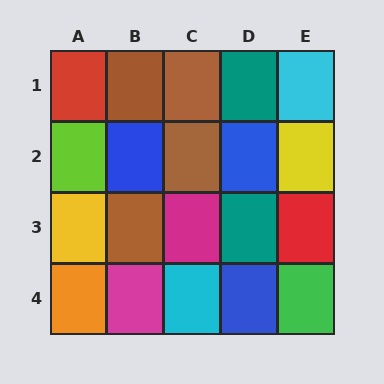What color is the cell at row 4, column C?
Cyan.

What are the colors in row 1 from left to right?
Red, brown, brown, teal, cyan.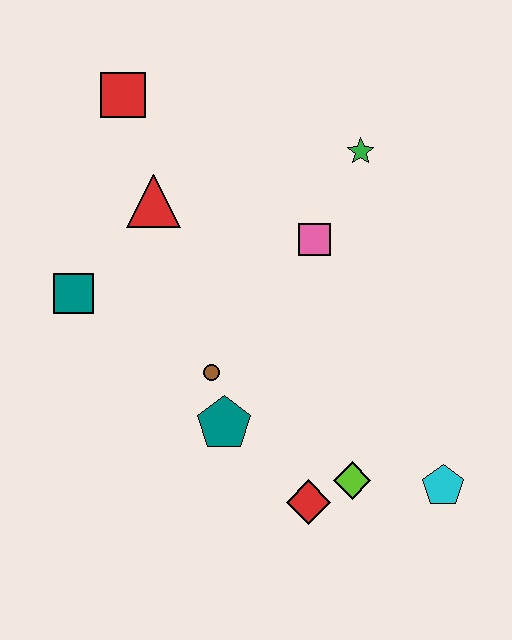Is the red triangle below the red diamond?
No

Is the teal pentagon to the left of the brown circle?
No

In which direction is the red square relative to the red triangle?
The red square is above the red triangle.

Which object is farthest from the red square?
The cyan pentagon is farthest from the red square.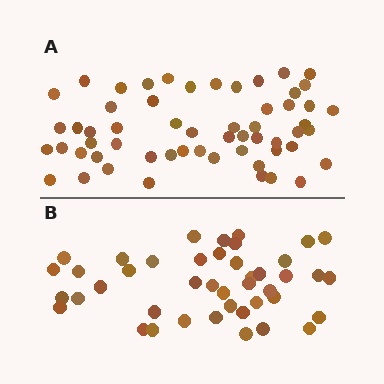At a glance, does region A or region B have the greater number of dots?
Region A (the top region) has more dots.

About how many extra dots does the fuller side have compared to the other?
Region A has approximately 15 more dots than region B.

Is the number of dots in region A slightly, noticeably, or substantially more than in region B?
Region A has noticeably more, but not dramatically so. The ratio is roughly 1.3 to 1.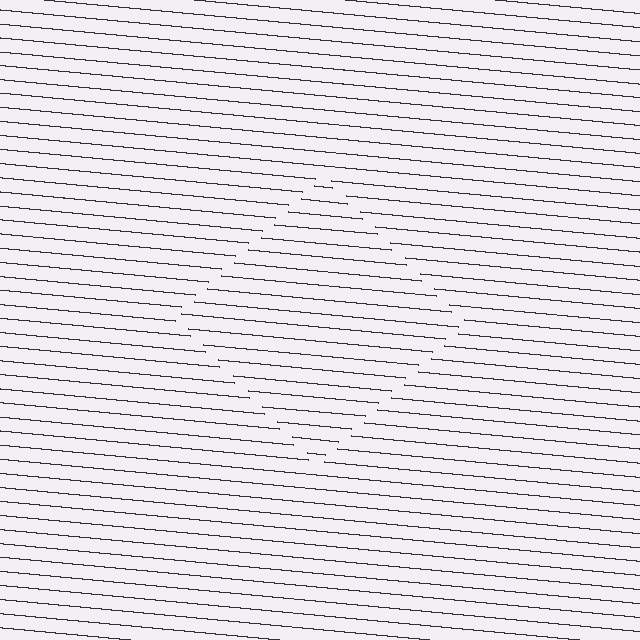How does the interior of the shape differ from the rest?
The interior of the shape contains the same grating, shifted by half a period — the contour is defined by the phase discontinuity where line-ends from the inner and outer gratings abut.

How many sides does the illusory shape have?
4 sides — the line-ends trace a square.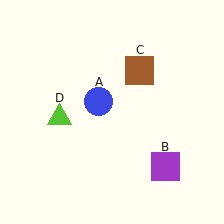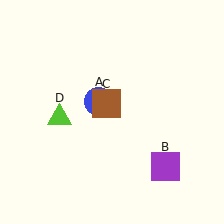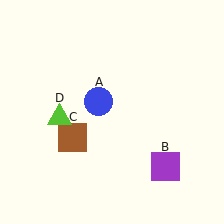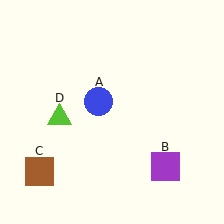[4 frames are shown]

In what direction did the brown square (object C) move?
The brown square (object C) moved down and to the left.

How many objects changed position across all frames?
1 object changed position: brown square (object C).